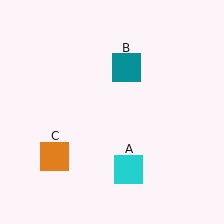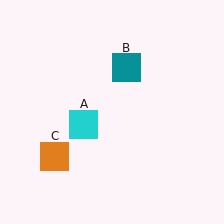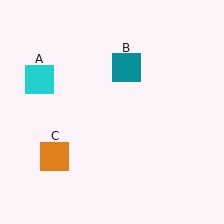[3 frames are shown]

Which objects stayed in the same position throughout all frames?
Teal square (object B) and orange square (object C) remained stationary.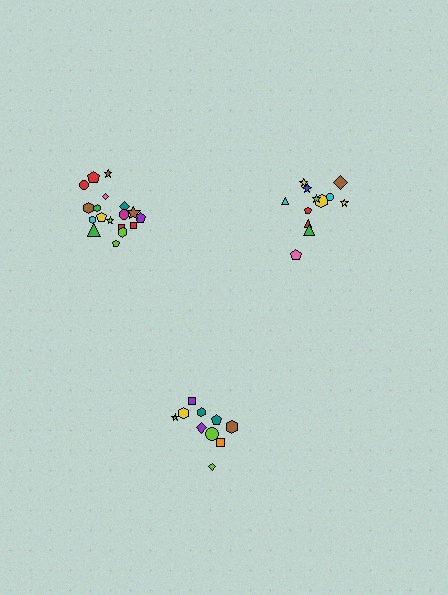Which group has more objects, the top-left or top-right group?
The top-left group.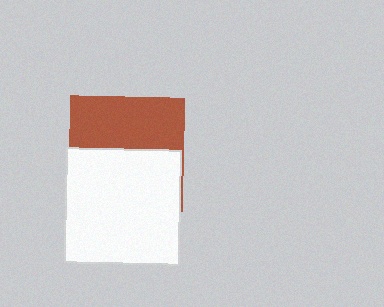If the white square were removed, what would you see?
You would see the complete brown square.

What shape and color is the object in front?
The object in front is a white square.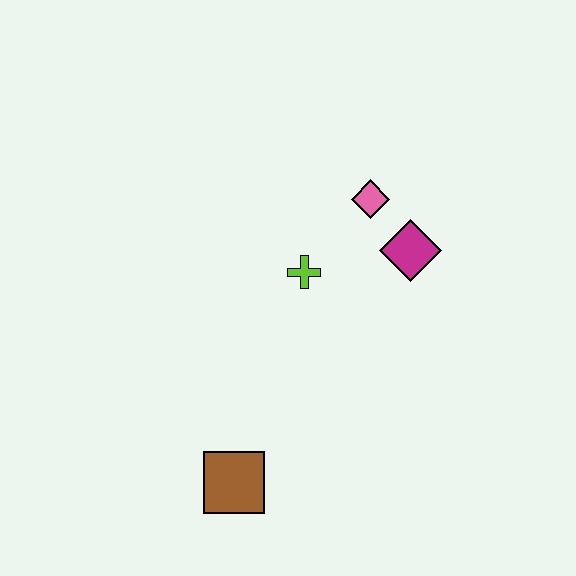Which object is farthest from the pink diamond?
The brown square is farthest from the pink diamond.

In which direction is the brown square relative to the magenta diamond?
The brown square is below the magenta diamond.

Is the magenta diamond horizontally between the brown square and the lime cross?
No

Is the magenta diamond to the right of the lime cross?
Yes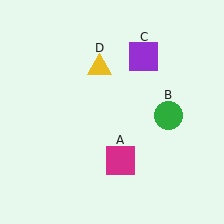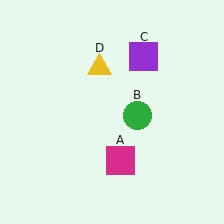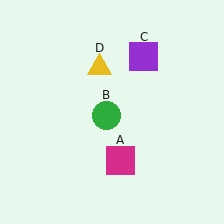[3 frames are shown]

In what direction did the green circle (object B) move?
The green circle (object B) moved left.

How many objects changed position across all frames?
1 object changed position: green circle (object B).